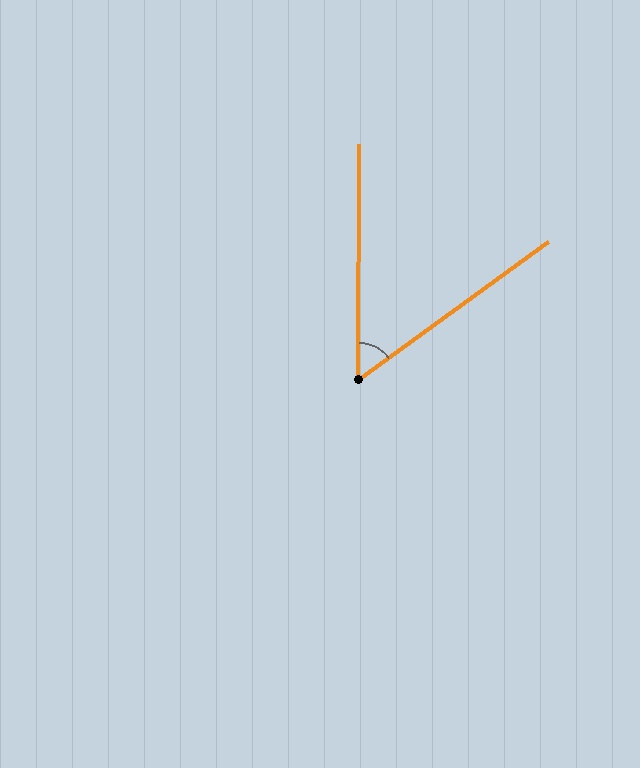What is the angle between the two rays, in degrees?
Approximately 54 degrees.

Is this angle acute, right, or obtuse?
It is acute.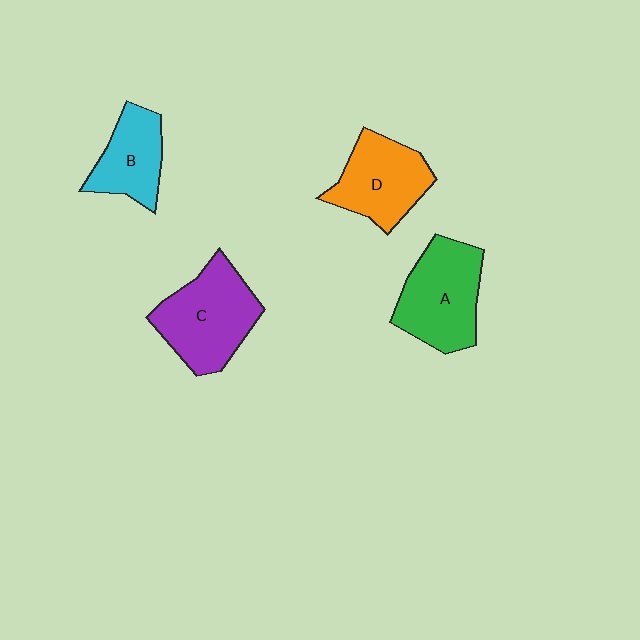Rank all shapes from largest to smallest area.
From largest to smallest: C (purple), A (green), D (orange), B (cyan).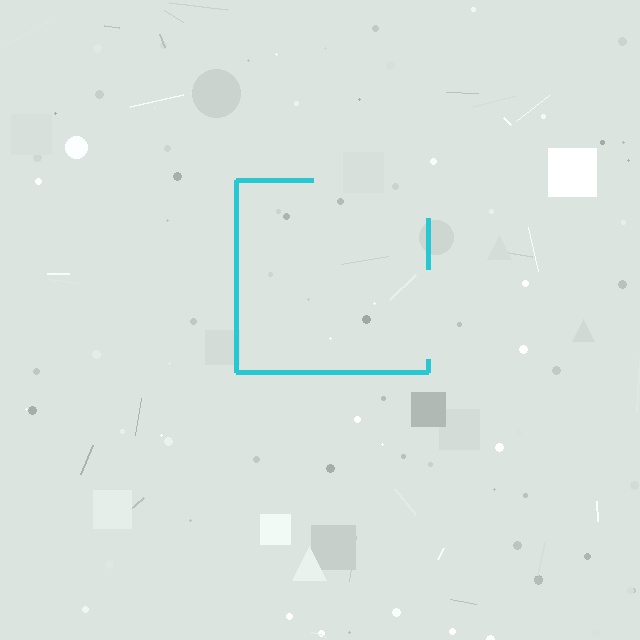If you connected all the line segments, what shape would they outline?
They would outline a square.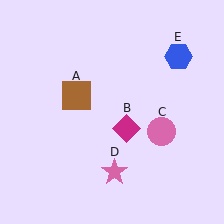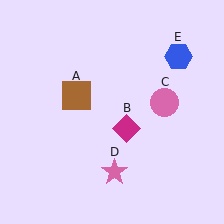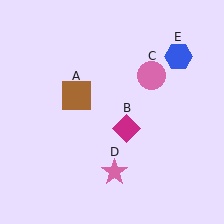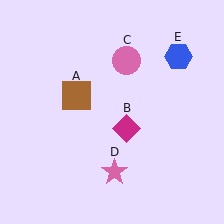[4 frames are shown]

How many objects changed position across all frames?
1 object changed position: pink circle (object C).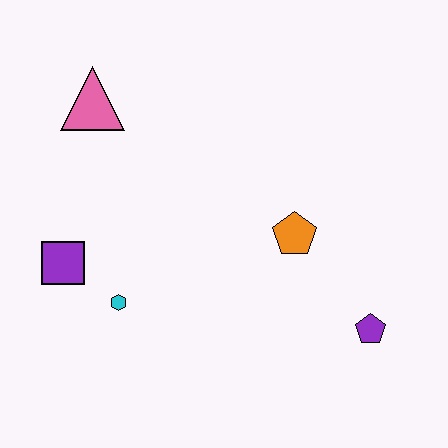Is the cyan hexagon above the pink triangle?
No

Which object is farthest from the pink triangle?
The purple pentagon is farthest from the pink triangle.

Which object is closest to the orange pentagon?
The purple pentagon is closest to the orange pentagon.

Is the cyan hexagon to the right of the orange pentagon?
No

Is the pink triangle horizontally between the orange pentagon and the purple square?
Yes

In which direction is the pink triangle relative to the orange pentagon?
The pink triangle is to the left of the orange pentagon.